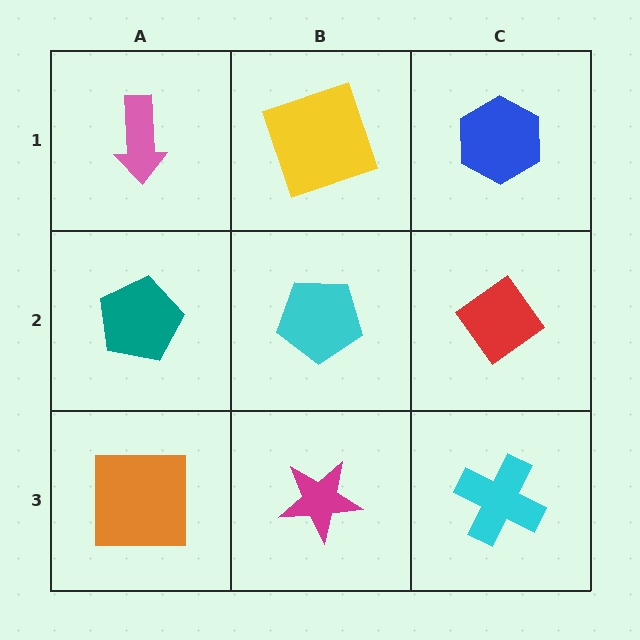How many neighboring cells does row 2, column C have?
3.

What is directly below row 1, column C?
A red diamond.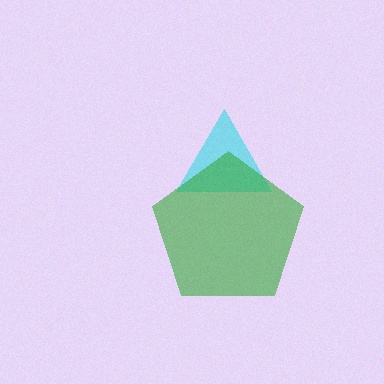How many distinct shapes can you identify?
There are 2 distinct shapes: a cyan triangle, a green pentagon.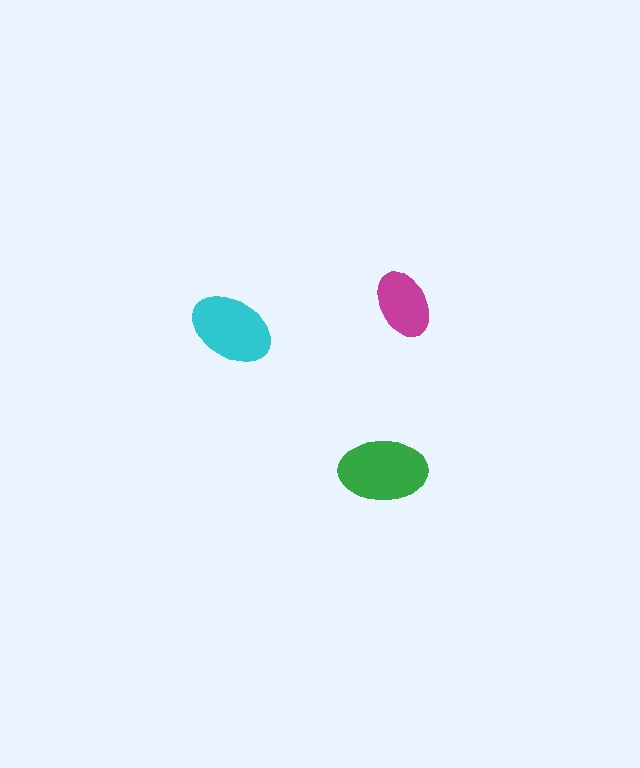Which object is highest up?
The magenta ellipse is topmost.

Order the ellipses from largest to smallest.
the green one, the cyan one, the magenta one.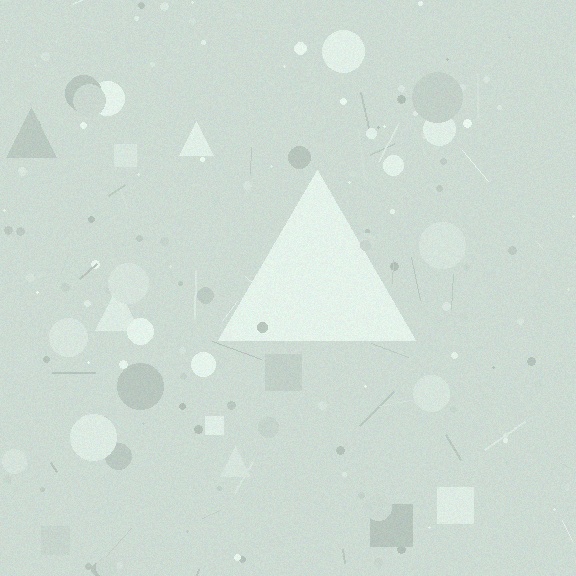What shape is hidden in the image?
A triangle is hidden in the image.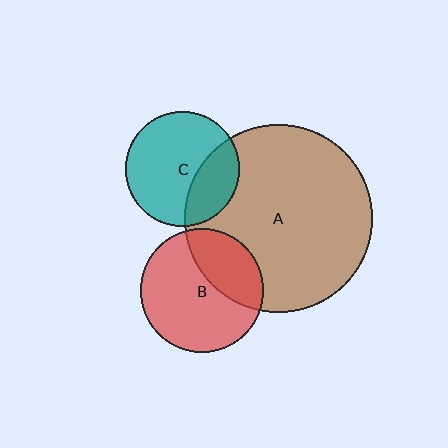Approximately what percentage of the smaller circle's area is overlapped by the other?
Approximately 30%.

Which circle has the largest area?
Circle A (brown).